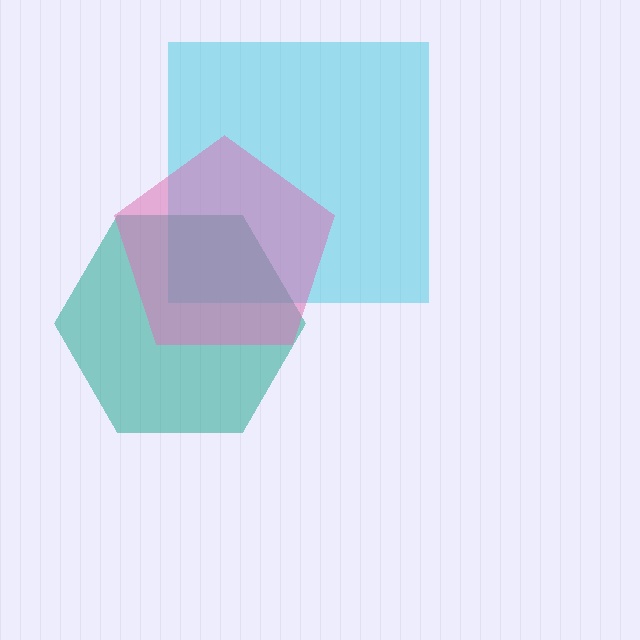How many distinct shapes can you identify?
There are 3 distinct shapes: a cyan square, a teal hexagon, a pink pentagon.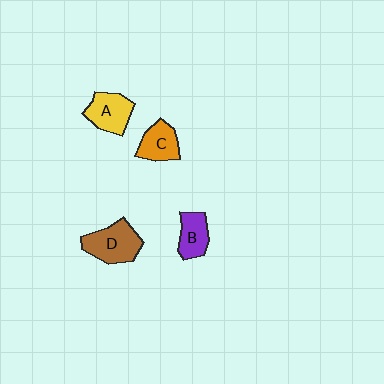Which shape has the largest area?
Shape D (brown).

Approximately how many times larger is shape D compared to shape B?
Approximately 1.5 times.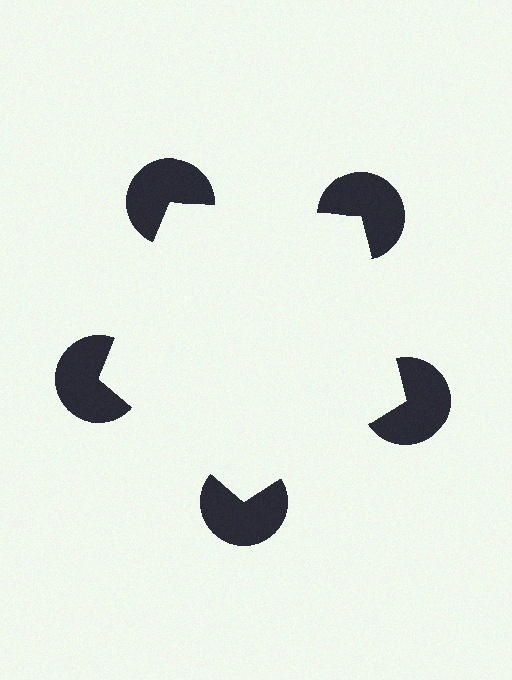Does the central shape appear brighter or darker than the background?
It typically appears slightly brighter than the background, even though no actual brightness change is drawn.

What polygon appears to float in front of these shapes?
An illusory pentagon — its edges are inferred from the aligned wedge cuts in the pac-man discs, not physically drawn.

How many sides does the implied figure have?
5 sides.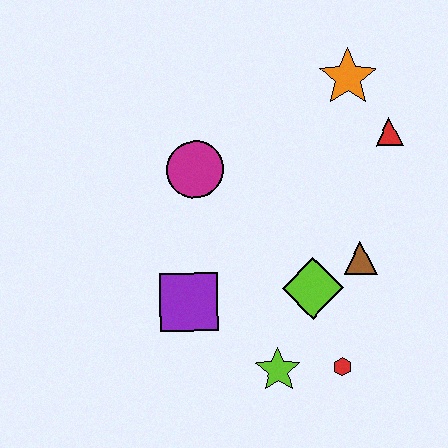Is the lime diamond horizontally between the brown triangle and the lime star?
Yes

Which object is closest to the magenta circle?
The purple square is closest to the magenta circle.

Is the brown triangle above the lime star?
Yes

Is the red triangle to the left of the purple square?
No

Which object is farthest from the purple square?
The orange star is farthest from the purple square.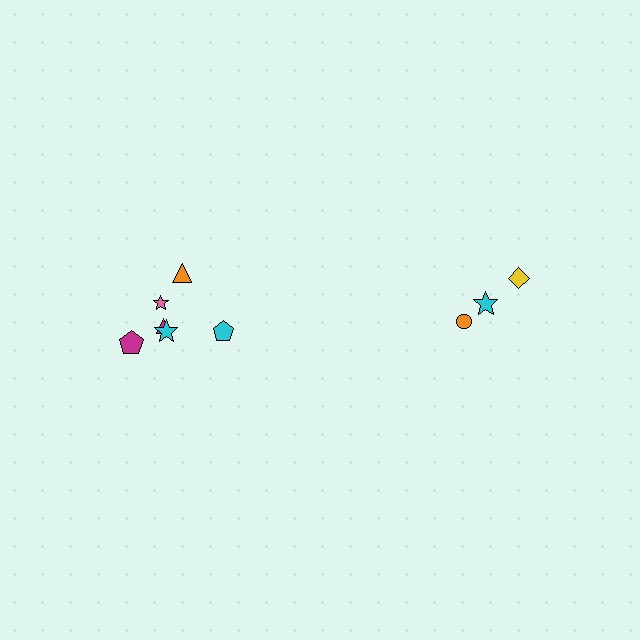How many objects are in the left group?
There are 6 objects.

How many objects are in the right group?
There are 3 objects.